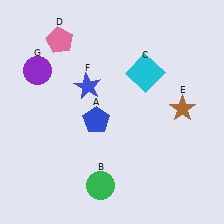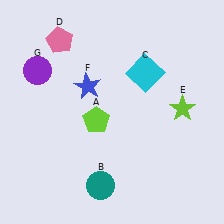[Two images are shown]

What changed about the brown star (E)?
In Image 1, E is brown. In Image 2, it changed to lime.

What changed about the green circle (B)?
In Image 1, B is green. In Image 2, it changed to teal.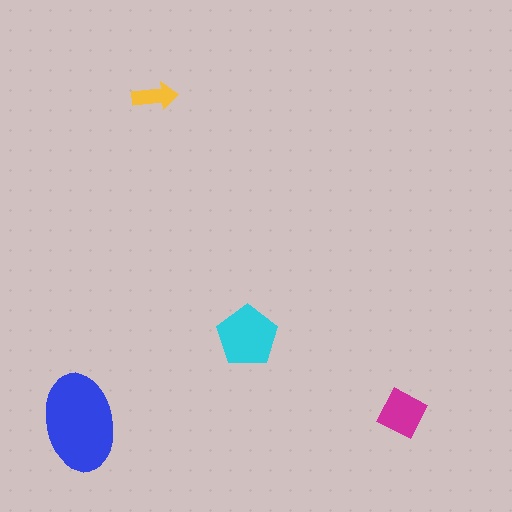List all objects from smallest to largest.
The yellow arrow, the magenta square, the cyan pentagon, the blue ellipse.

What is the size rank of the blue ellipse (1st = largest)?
1st.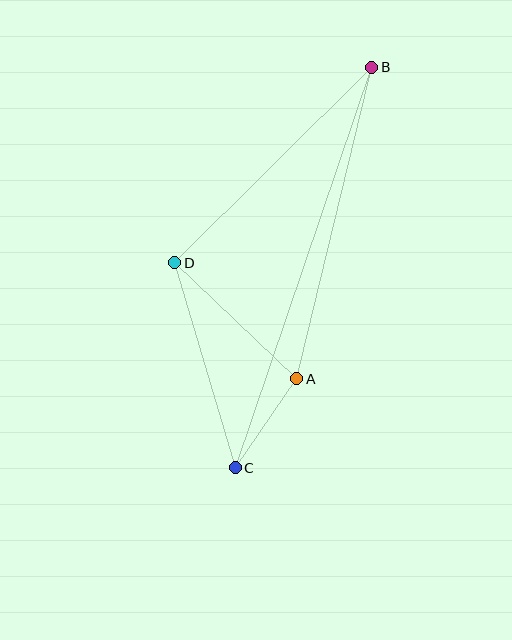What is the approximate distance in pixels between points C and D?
The distance between C and D is approximately 214 pixels.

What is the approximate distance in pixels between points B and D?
The distance between B and D is approximately 278 pixels.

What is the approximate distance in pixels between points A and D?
The distance between A and D is approximately 168 pixels.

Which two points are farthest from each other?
Points B and C are farthest from each other.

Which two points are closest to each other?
Points A and C are closest to each other.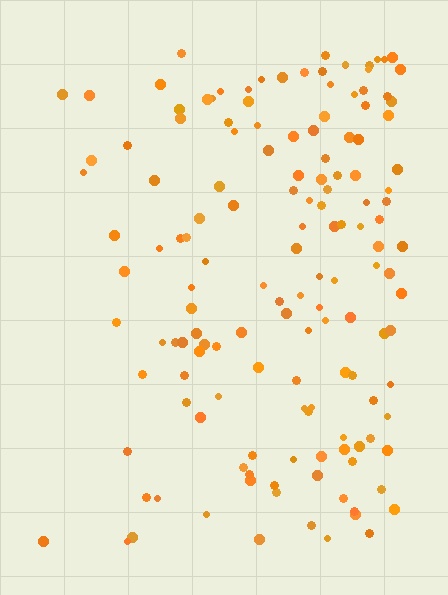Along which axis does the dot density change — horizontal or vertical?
Horizontal.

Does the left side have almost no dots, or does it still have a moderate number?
Still a moderate number, just noticeably fewer than the right.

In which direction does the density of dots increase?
From left to right, with the right side densest.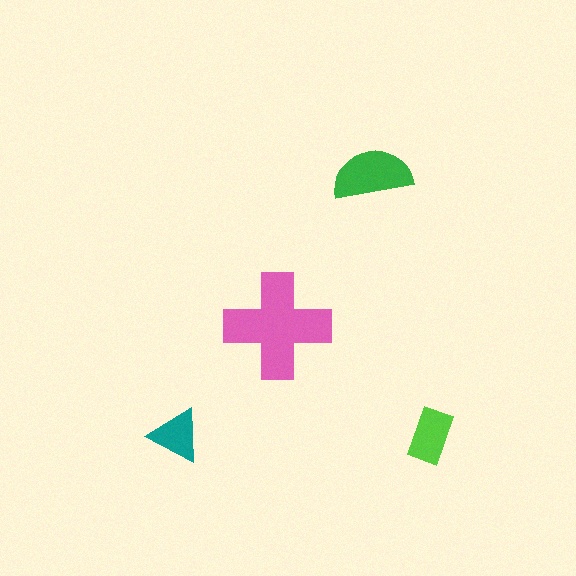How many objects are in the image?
There are 4 objects in the image.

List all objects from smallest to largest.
The teal triangle, the lime rectangle, the green semicircle, the pink cross.